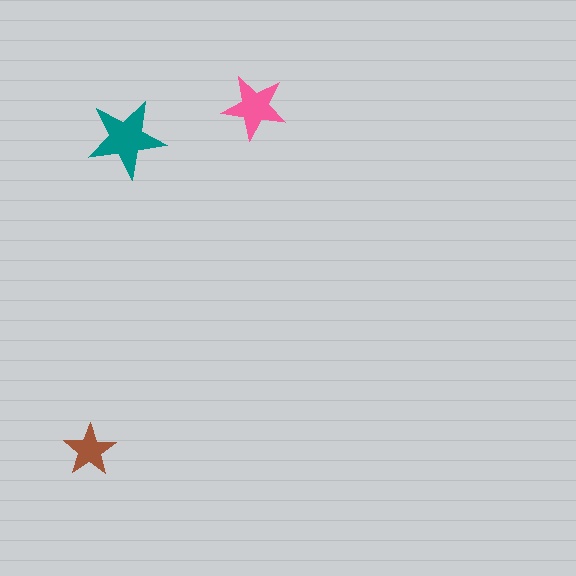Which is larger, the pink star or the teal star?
The teal one.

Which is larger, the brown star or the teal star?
The teal one.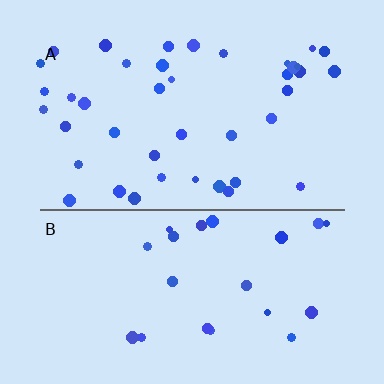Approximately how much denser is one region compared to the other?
Approximately 1.7× — region A over region B.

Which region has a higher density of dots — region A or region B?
A (the top).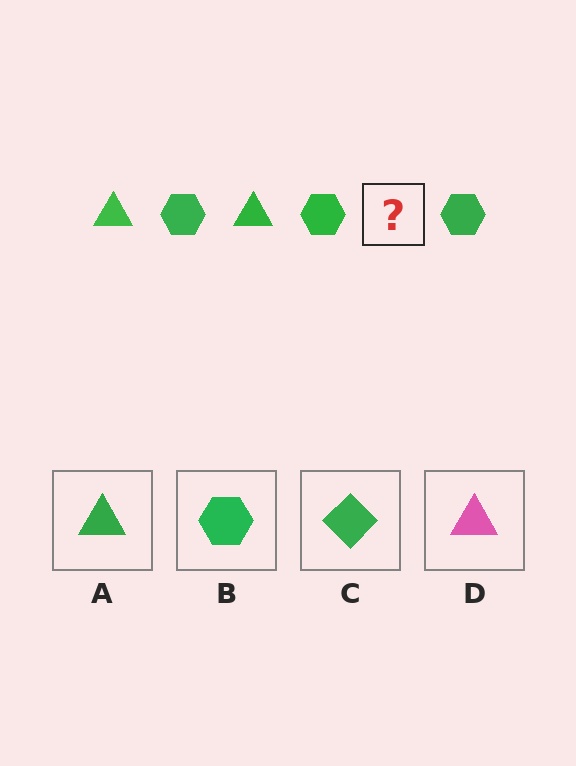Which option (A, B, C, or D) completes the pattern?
A.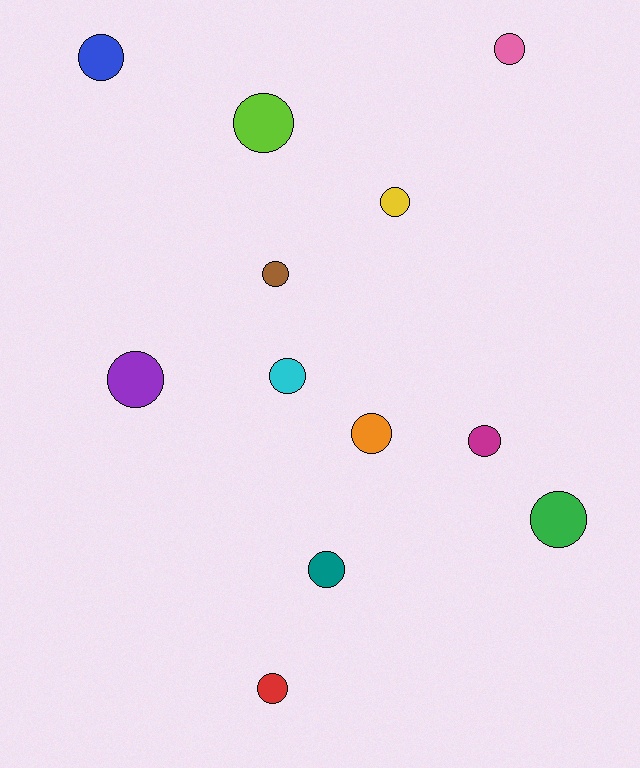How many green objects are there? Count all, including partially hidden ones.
There is 1 green object.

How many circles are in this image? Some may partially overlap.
There are 12 circles.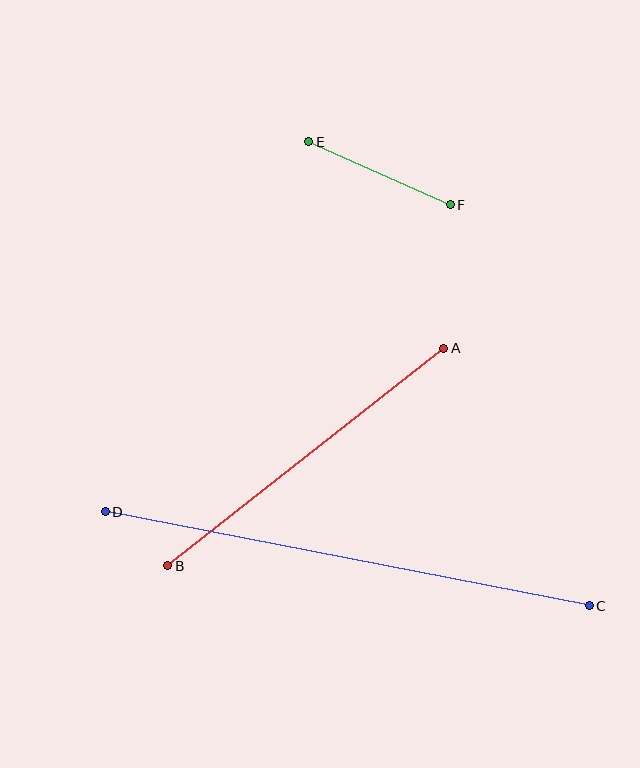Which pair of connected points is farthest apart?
Points C and D are farthest apart.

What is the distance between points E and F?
The distance is approximately 155 pixels.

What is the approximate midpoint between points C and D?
The midpoint is at approximately (347, 559) pixels.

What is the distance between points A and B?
The distance is approximately 351 pixels.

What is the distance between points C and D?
The distance is approximately 493 pixels.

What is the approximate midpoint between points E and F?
The midpoint is at approximately (379, 173) pixels.